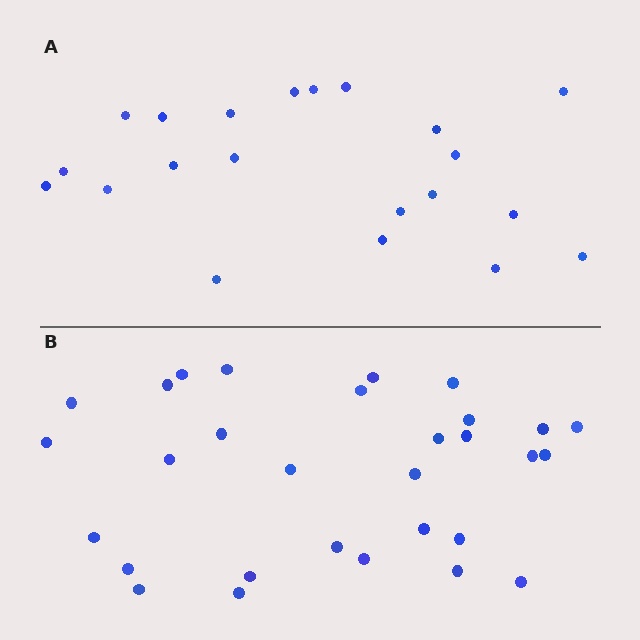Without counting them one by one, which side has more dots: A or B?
Region B (the bottom region) has more dots.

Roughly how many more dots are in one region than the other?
Region B has roughly 8 or so more dots than region A.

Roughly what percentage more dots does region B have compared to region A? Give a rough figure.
About 45% more.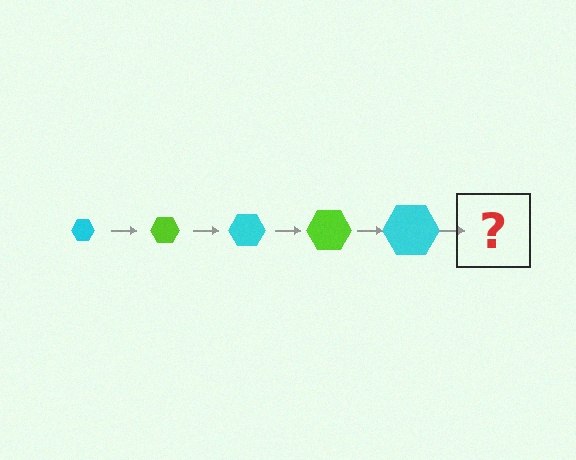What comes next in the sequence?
The next element should be a lime hexagon, larger than the previous one.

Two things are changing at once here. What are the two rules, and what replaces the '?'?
The two rules are that the hexagon grows larger each step and the color cycles through cyan and lime. The '?' should be a lime hexagon, larger than the previous one.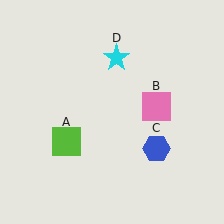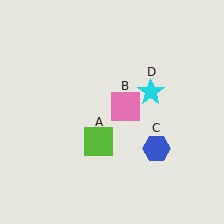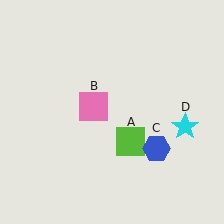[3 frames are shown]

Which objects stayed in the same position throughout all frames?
Blue hexagon (object C) remained stationary.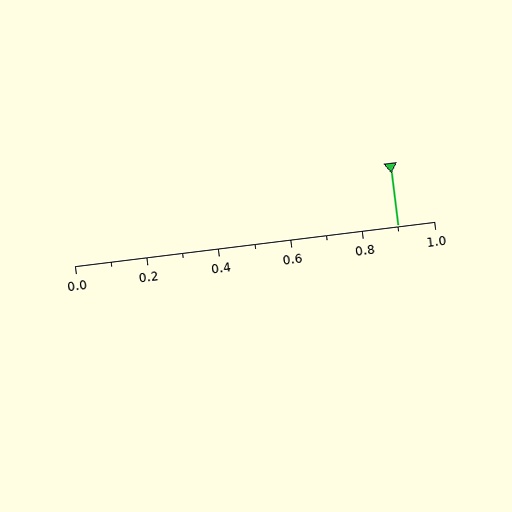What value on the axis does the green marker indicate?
The marker indicates approximately 0.9.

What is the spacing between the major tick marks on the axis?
The major ticks are spaced 0.2 apart.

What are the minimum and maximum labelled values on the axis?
The axis runs from 0.0 to 1.0.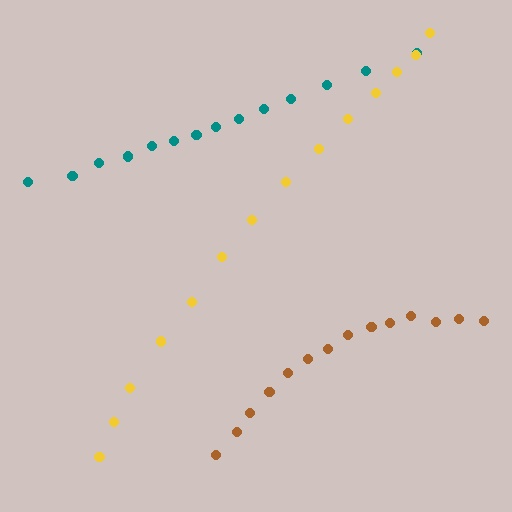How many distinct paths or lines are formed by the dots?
There are 3 distinct paths.